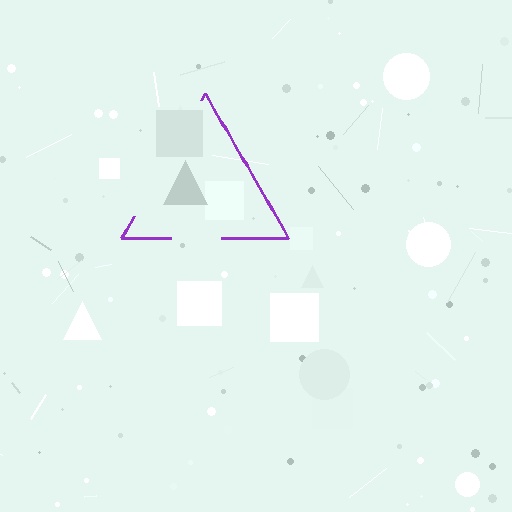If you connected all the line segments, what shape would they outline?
They would outline a triangle.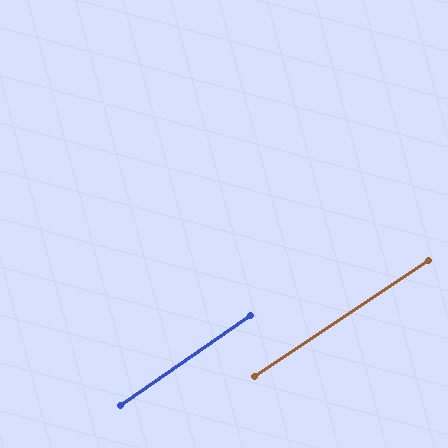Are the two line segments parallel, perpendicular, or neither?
Parallel — their directions differ by only 0.7°.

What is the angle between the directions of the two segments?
Approximately 1 degree.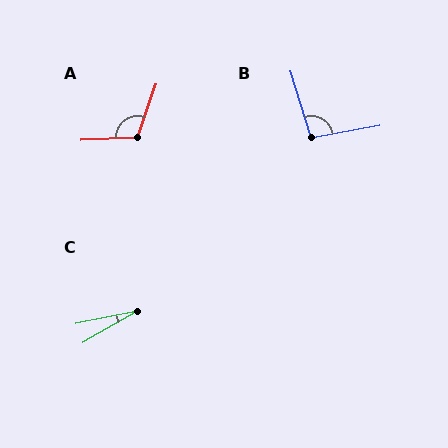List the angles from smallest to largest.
C (19°), B (97°), A (112°).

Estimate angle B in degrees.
Approximately 97 degrees.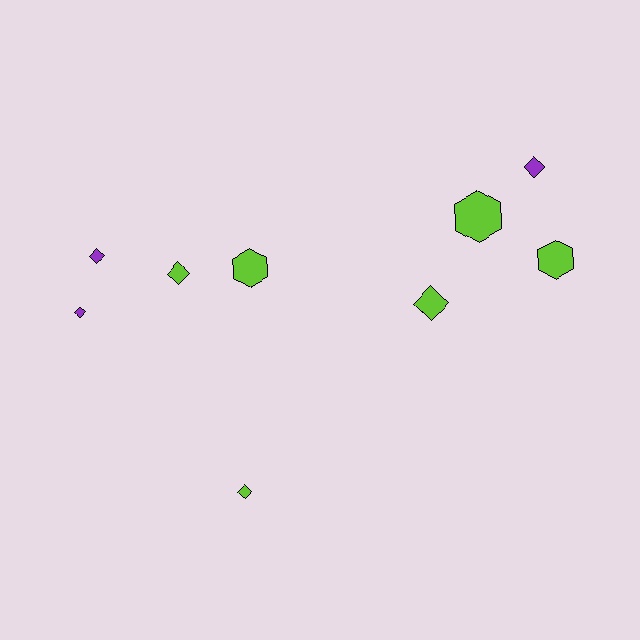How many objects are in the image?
There are 9 objects.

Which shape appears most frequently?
Diamond, with 6 objects.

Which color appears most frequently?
Lime, with 6 objects.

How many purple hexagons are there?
There are no purple hexagons.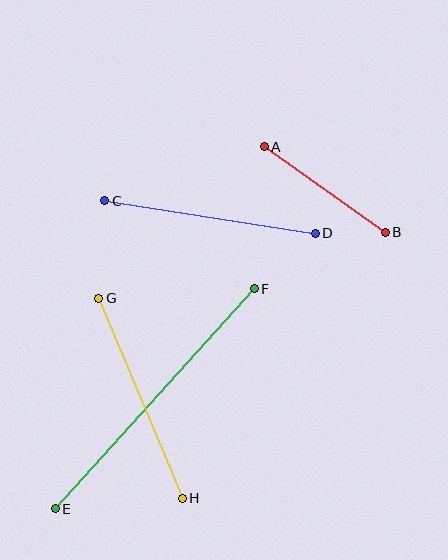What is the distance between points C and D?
The distance is approximately 213 pixels.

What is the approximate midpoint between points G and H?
The midpoint is at approximately (140, 398) pixels.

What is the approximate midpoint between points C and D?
The midpoint is at approximately (210, 217) pixels.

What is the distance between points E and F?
The distance is approximately 297 pixels.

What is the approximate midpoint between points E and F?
The midpoint is at approximately (155, 399) pixels.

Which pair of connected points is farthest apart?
Points E and F are farthest apart.